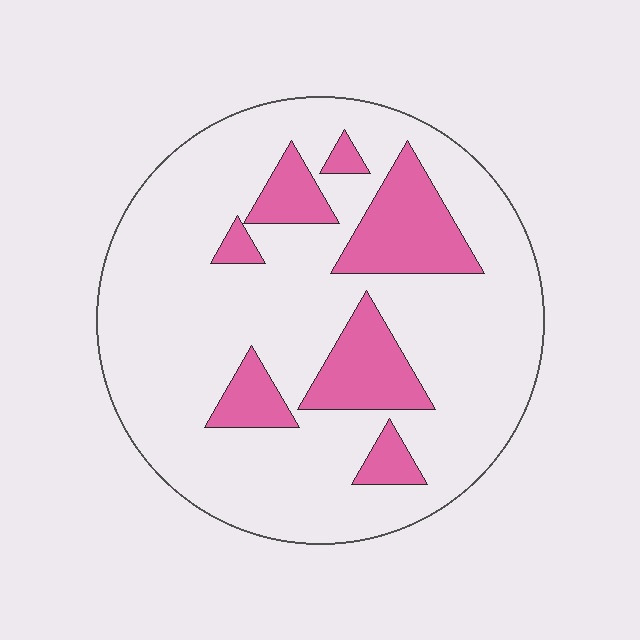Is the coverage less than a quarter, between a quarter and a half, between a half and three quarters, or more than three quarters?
Less than a quarter.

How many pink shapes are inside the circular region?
7.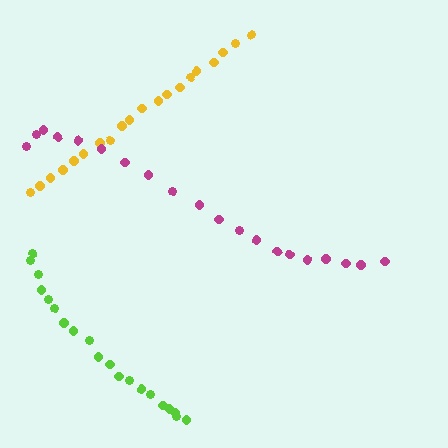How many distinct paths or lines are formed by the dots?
There are 3 distinct paths.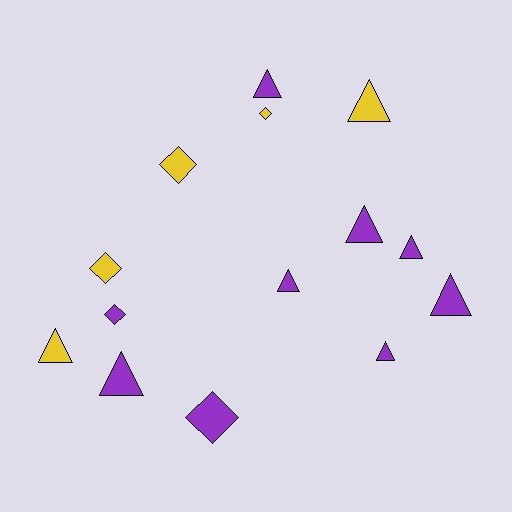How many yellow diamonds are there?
There are 3 yellow diamonds.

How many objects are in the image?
There are 14 objects.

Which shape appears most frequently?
Triangle, with 9 objects.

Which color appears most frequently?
Purple, with 9 objects.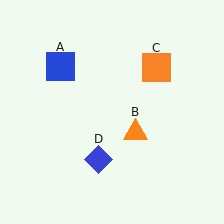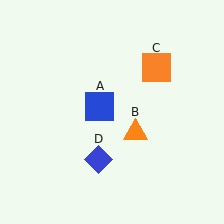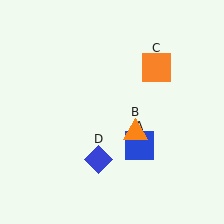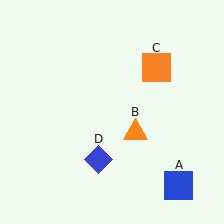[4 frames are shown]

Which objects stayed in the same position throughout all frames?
Orange triangle (object B) and orange square (object C) and blue diamond (object D) remained stationary.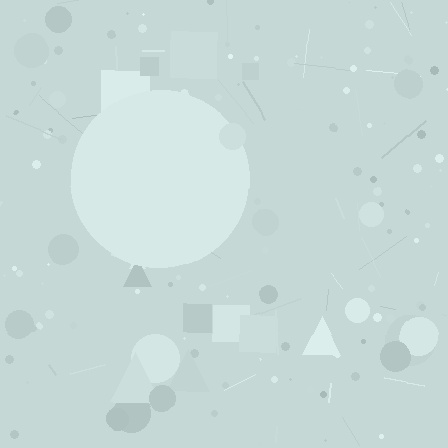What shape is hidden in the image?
A circle is hidden in the image.